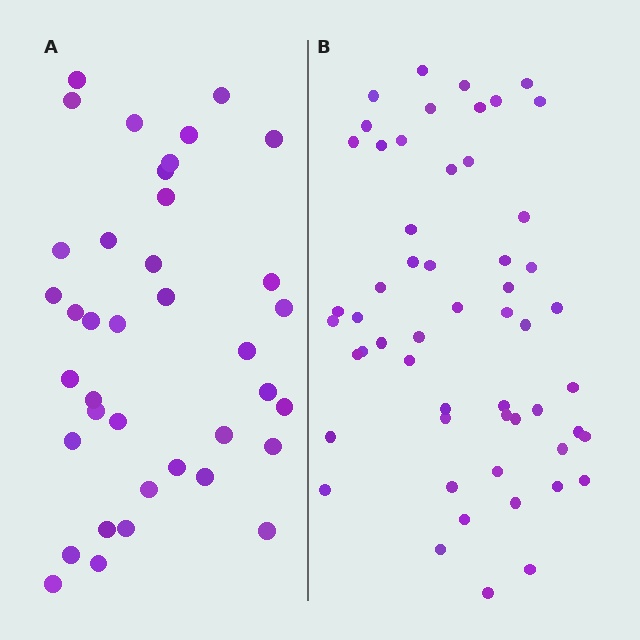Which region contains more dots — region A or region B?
Region B (the right region) has more dots.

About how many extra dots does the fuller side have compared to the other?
Region B has approximately 15 more dots than region A.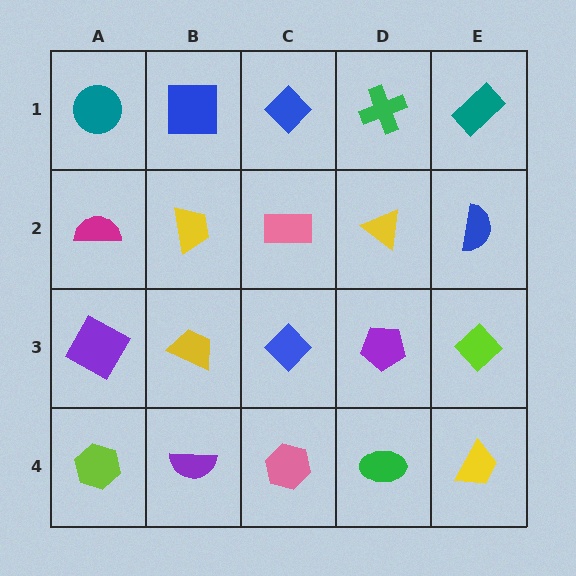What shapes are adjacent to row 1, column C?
A pink rectangle (row 2, column C), a blue square (row 1, column B), a green cross (row 1, column D).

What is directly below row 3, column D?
A green ellipse.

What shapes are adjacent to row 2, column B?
A blue square (row 1, column B), a yellow trapezoid (row 3, column B), a magenta semicircle (row 2, column A), a pink rectangle (row 2, column C).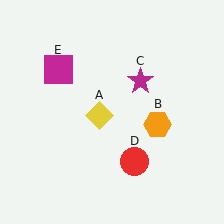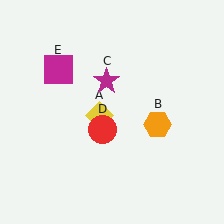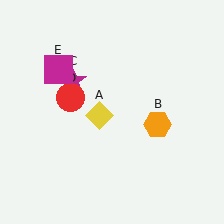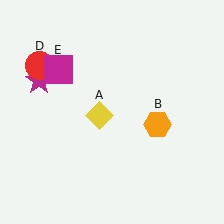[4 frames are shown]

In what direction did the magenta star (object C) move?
The magenta star (object C) moved left.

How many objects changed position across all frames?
2 objects changed position: magenta star (object C), red circle (object D).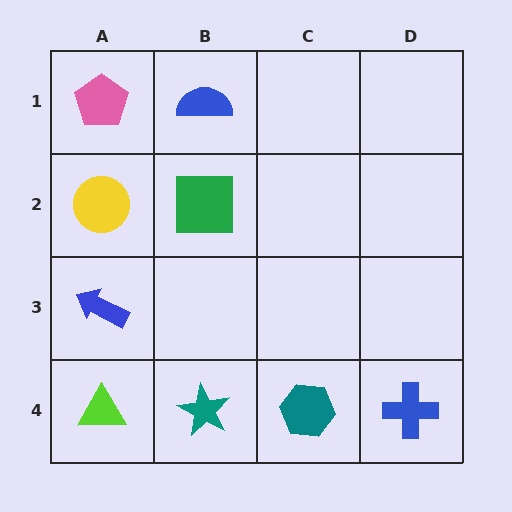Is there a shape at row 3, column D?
No, that cell is empty.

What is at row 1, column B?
A blue semicircle.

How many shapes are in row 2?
2 shapes.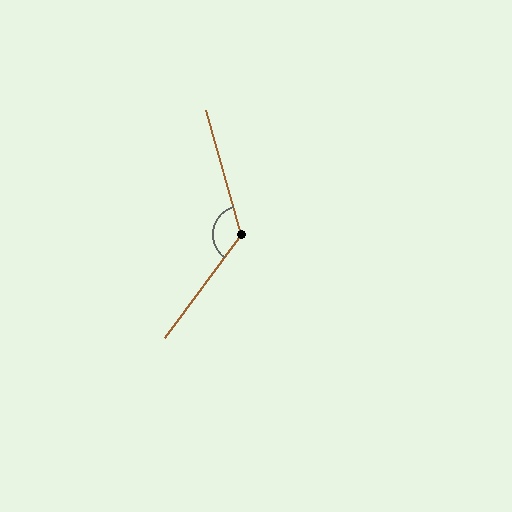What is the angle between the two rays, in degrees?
Approximately 128 degrees.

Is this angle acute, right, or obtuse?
It is obtuse.